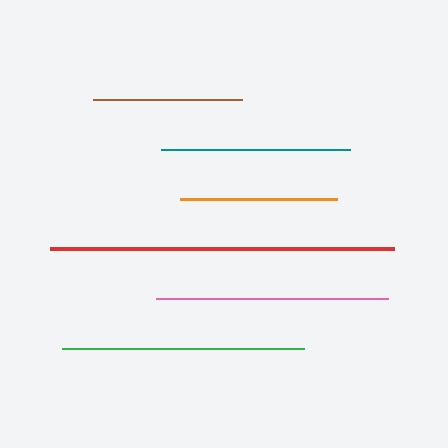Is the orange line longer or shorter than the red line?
The red line is longer than the orange line.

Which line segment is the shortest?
The brown line is the shortest at approximately 149 pixels.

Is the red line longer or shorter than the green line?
The red line is longer than the green line.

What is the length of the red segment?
The red segment is approximately 344 pixels long.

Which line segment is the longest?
The red line is the longest at approximately 344 pixels.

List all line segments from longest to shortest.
From longest to shortest: red, green, pink, teal, orange, brown.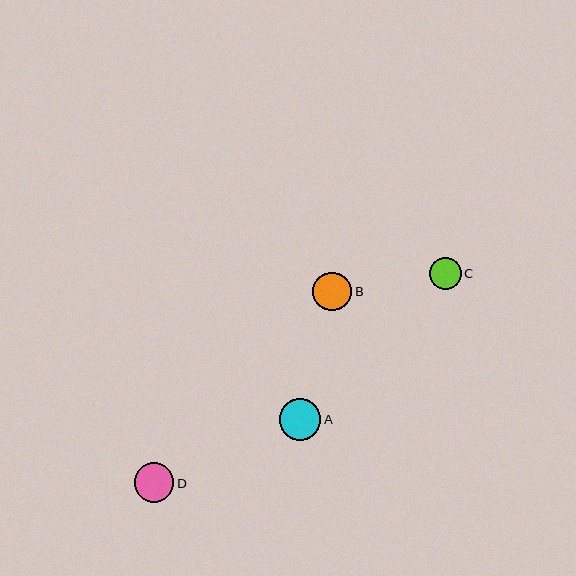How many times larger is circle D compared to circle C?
Circle D is approximately 1.2 times the size of circle C.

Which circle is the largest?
Circle A is the largest with a size of approximately 42 pixels.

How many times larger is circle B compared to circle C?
Circle B is approximately 1.2 times the size of circle C.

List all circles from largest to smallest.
From largest to smallest: A, D, B, C.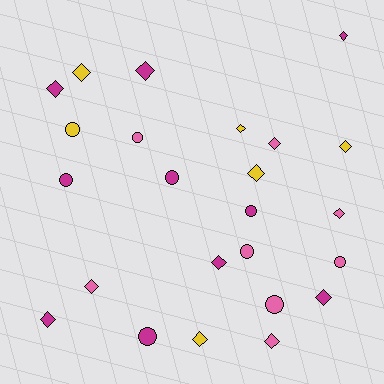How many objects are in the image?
There are 24 objects.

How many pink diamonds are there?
There are 4 pink diamonds.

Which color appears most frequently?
Magenta, with 10 objects.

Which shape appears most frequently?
Diamond, with 15 objects.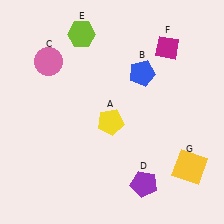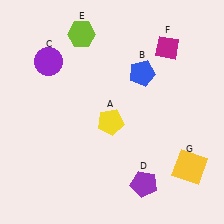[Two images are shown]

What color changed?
The circle (C) changed from pink in Image 1 to purple in Image 2.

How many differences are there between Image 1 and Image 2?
There is 1 difference between the two images.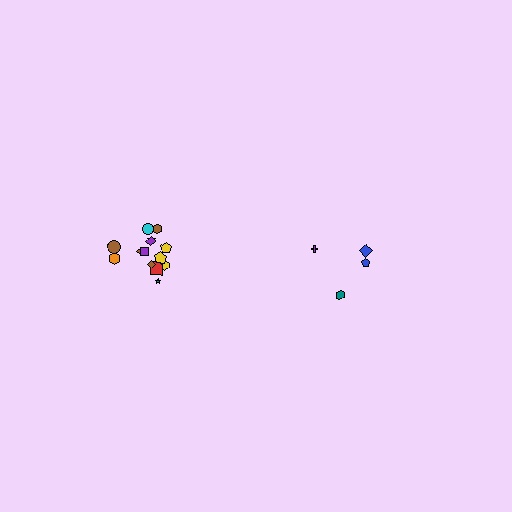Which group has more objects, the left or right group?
The left group.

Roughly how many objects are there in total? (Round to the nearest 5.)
Roughly 20 objects in total.